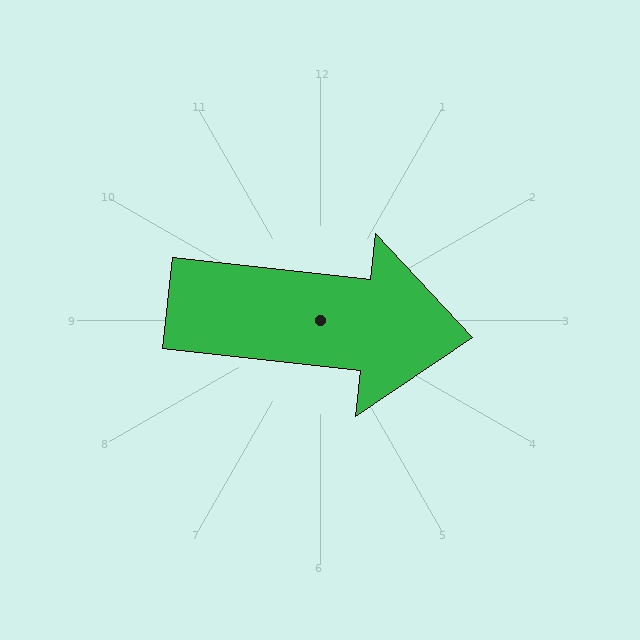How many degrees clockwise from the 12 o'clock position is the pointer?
Approximately 96 degrees.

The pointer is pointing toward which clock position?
Roughly 3 o'clock.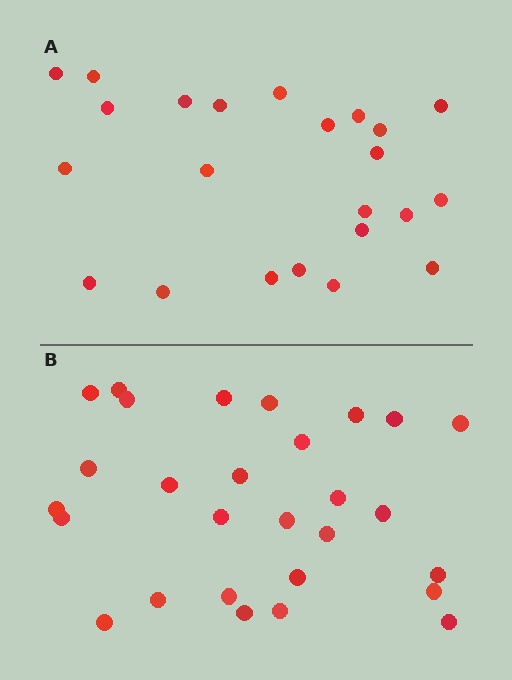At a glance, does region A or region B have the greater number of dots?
Region B (the bottom region) has more dots.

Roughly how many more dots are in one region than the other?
Region B has about 5 more dots than region A.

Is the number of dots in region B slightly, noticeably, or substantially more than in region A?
Region B has only slightly more — the two regions are fairly close. The ratio is roughly 1.2 to 1.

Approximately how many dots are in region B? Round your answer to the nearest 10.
About 30 dots. (The exact count is 28, which rounds to 30.)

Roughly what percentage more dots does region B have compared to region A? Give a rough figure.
About 20% more.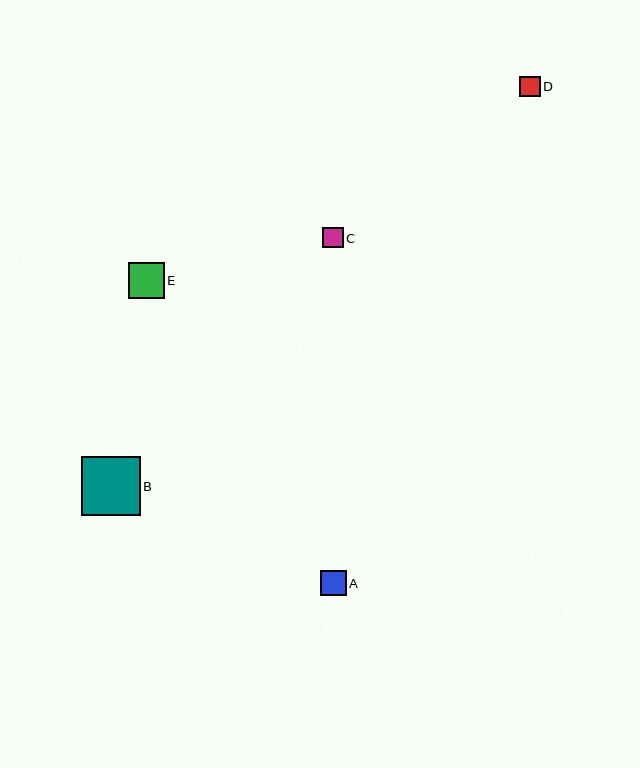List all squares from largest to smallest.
From largest to smallest: B, E, A, C, D.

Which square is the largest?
Square B is the largest with a size of approximately 58 pixels.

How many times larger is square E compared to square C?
Square E is approximately 1.7 times the size of square C.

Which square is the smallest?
Square D is the smallest with a size of approximately 20 pixels.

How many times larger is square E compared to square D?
Square E is approximately 1.7 times the size of square D.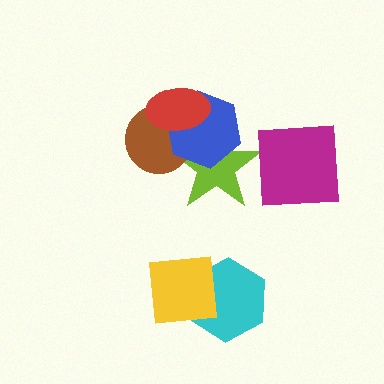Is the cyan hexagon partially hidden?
Yes, it is partially covered by another shape.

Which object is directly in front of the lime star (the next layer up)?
The brown circle is directly in front of the lime star.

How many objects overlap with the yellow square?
1 object overlaps with the yellow square.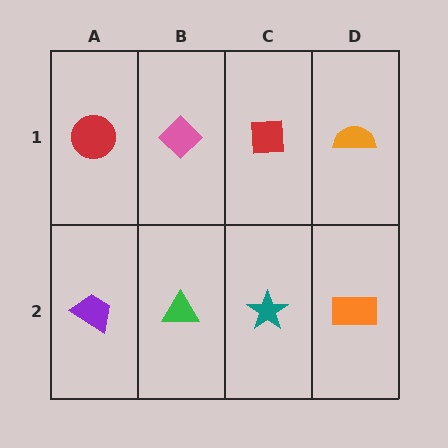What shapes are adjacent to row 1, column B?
A green triangle (row 2, column B), a red circle (row 1, column A), a red square (row 1, column C).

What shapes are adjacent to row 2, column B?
A pink diamond (row 1, column B), a purple trapezoid (row 2, column A), a teal star (row 2, column C).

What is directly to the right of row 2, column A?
A green triangle.